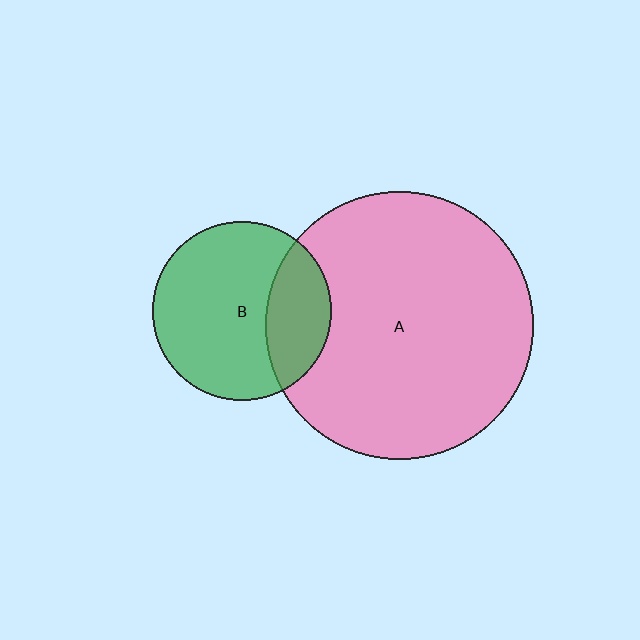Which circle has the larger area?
Circle A (pink).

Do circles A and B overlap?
Yes.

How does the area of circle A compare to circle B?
Approximately 2.2 times.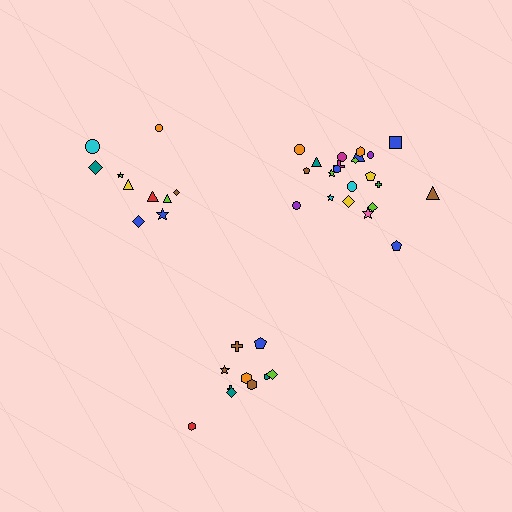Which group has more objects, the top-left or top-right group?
The top-right group.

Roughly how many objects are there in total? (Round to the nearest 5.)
Roughly 40 objects in total.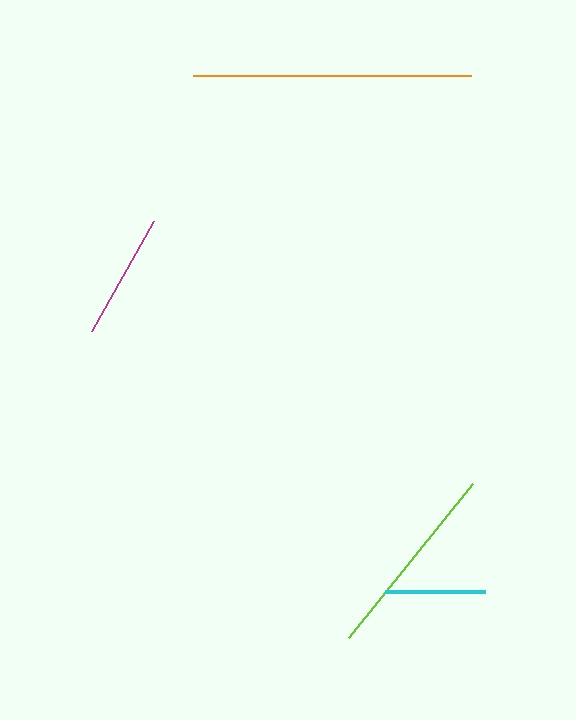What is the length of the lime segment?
The lime segment is approximately 197 pixels long.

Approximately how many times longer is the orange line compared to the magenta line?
The orange line is approximately 2.2 times the length of the magenta line.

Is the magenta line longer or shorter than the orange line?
The orange line is longer than the magenta line.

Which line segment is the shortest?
The cyan line is the shortest at approximately 100 pixels.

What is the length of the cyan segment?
The cyan segment is approximately 100 pixels long.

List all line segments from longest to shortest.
From longest to shortest: orange, lime, magenta, cyan.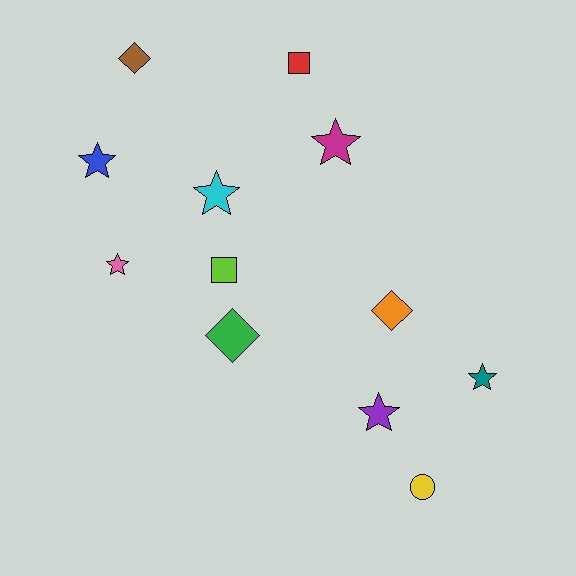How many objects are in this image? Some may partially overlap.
There are 12 objects.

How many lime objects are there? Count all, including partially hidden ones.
There is 1 lime object.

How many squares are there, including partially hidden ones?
There are 2 squares.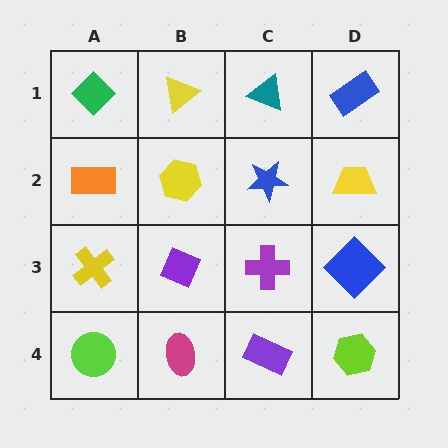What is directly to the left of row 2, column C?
A yellow hexagon.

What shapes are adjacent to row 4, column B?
A purple diamond (row 3, column B), a lime circle (row 4, column A), a purple rectangle (row 4, column C).